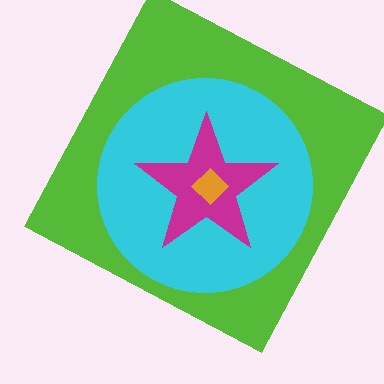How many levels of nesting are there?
4.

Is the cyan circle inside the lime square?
Yes.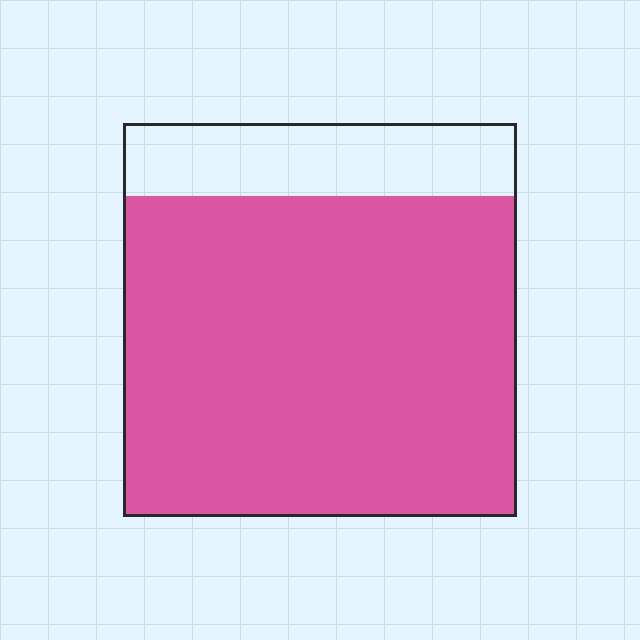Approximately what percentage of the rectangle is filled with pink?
Approximately 80%.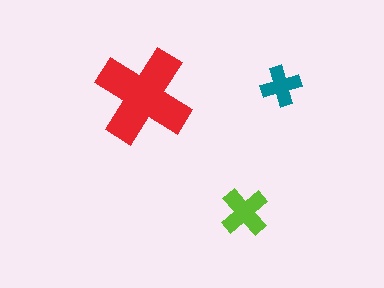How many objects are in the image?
There are 3 objects in the image.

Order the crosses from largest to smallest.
the red one, the lime one, the teal one.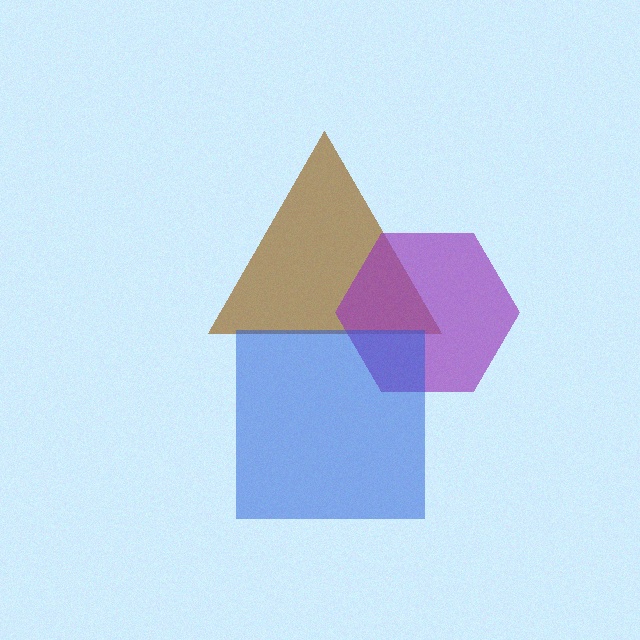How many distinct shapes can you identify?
There are 3 distinct shapes: a brown triangle, a purple hexagon, a blue square.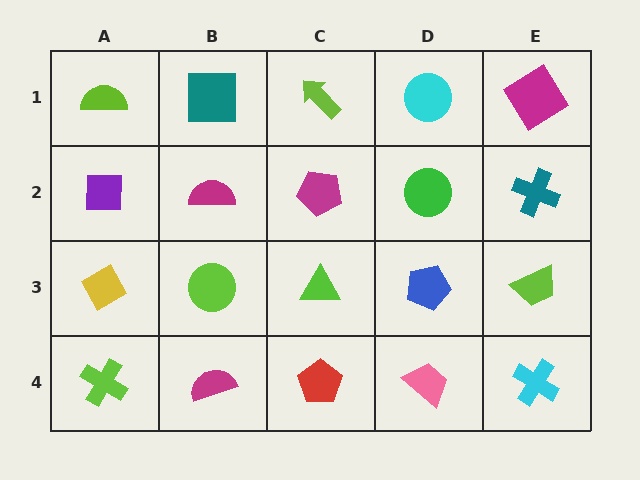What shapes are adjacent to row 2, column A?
A lime semicircle (row 1, column A), a yellow diamond (row 3, column A), a magenta semicircle (row 2, column B).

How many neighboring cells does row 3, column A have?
3.